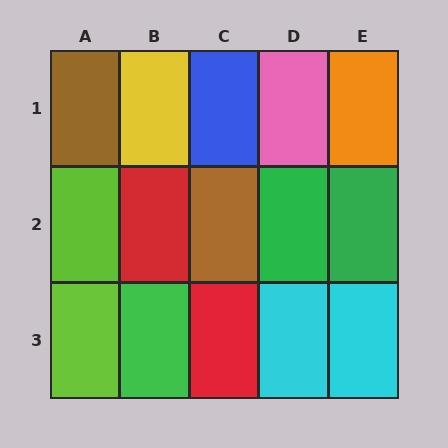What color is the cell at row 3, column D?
Cyan.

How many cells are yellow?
1 cell is yellow.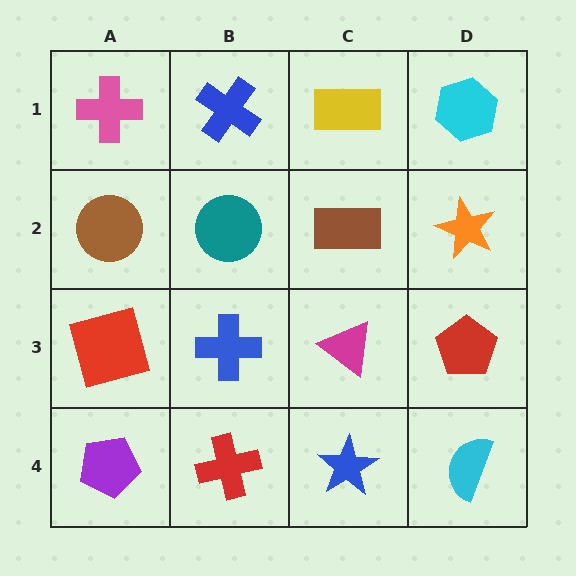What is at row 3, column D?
A red pentagon.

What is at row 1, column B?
A blue cross.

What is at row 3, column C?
A magenta triangle.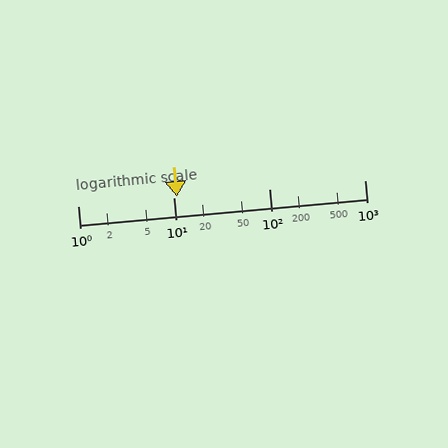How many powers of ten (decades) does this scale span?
The scale spans 3 decades, from 1 to 1000.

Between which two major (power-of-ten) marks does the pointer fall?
The pointer is between 10 and 100.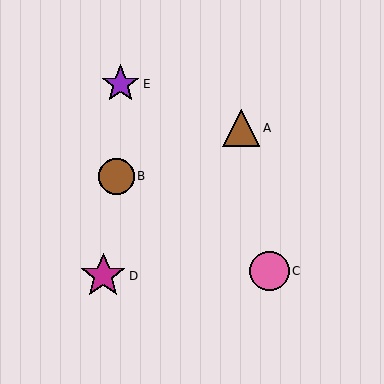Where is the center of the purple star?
The center of the purple star is at (121, 84).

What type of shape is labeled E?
Shape E is a purple star.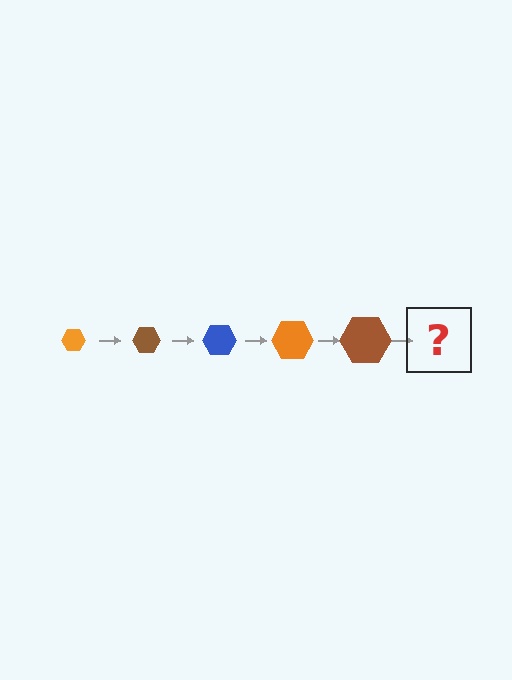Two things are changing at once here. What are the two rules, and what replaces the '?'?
The two rules are that the hexagon grows larger each step and the color cycles through orange, brown, and blue. The '?' should be a blue hexagon, larger than the previous one.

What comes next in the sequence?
The next element should be a blue hexagon, larger than the previous one.